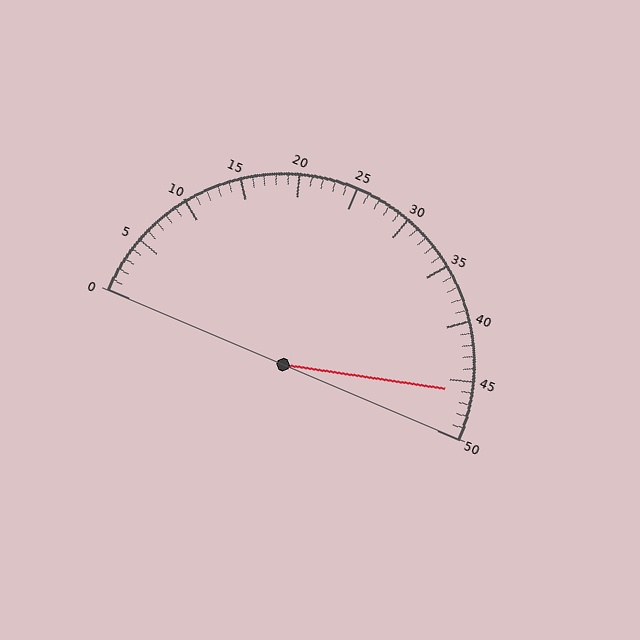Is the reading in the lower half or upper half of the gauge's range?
The reading is in the upper half of the range (0 to 50).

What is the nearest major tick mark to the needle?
The nearest major tick mark is 45.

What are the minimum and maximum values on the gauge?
The gauge ranges from 0 to 50.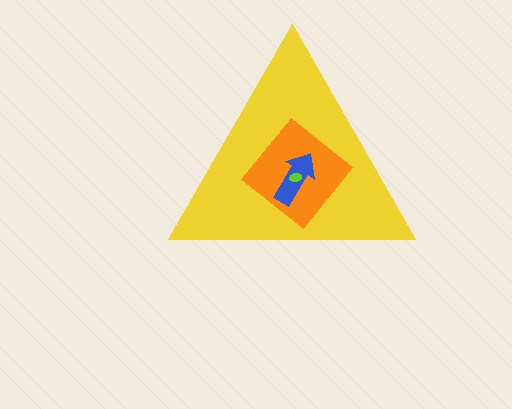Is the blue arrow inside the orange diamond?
Yes.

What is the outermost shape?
The yellow triangle.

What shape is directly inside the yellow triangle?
The orange diamond.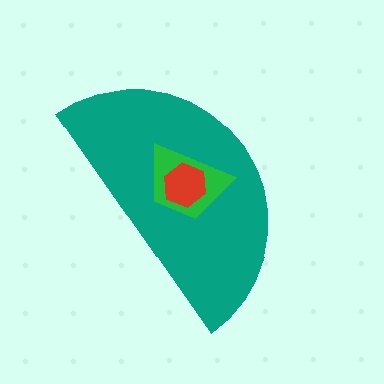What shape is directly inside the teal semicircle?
The green trapezoid.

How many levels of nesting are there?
3.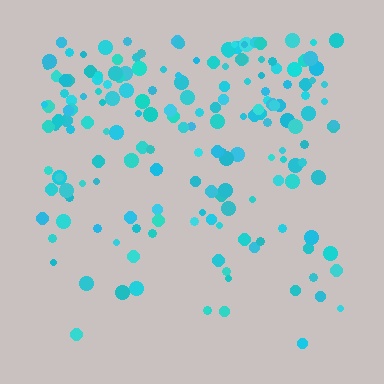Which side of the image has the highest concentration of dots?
The top.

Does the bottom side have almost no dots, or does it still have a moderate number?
Still a moderate number, just noticeably fewer than the top.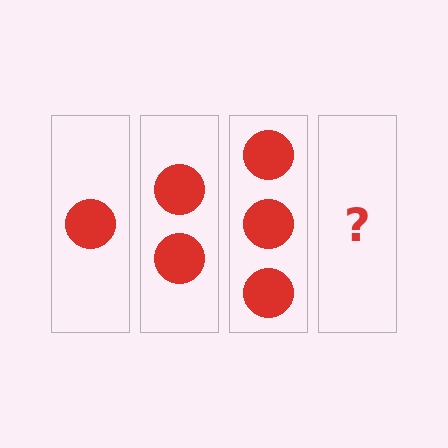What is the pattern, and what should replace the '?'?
The pattern is that each step adds one more circle. The '?' should be 4 circles.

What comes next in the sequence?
The next element should be 4 circles.